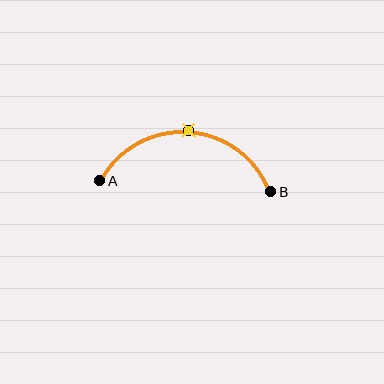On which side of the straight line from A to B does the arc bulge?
The arc bulges above the straight line connecting A and B.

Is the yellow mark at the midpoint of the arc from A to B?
Yes. The yellow mark lies on the arc at equal arc-length from both A and B — it is the arc midpoint.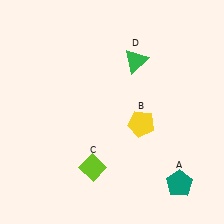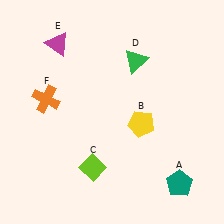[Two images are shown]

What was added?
A magenta triangle (E), an orange cross (F) were added in Image 2.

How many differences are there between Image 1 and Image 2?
There are 2 differences between the two images.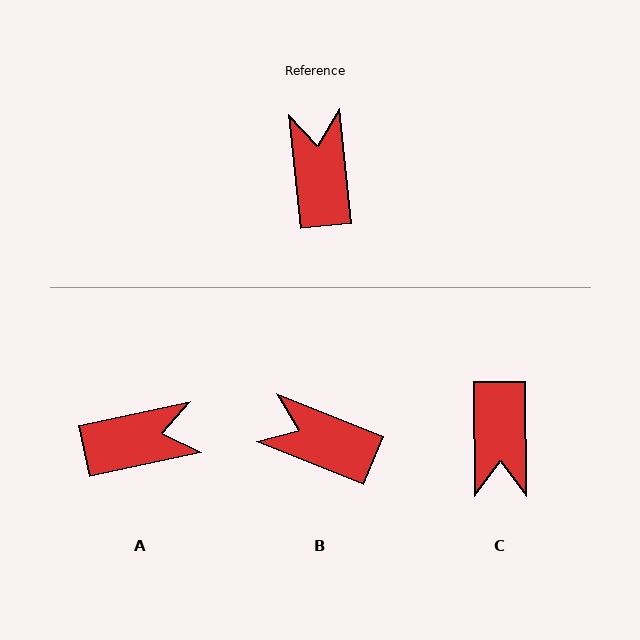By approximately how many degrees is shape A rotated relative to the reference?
Approximately 84 degrees clockwise.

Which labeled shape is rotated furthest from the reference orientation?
C, about 174 degrees away.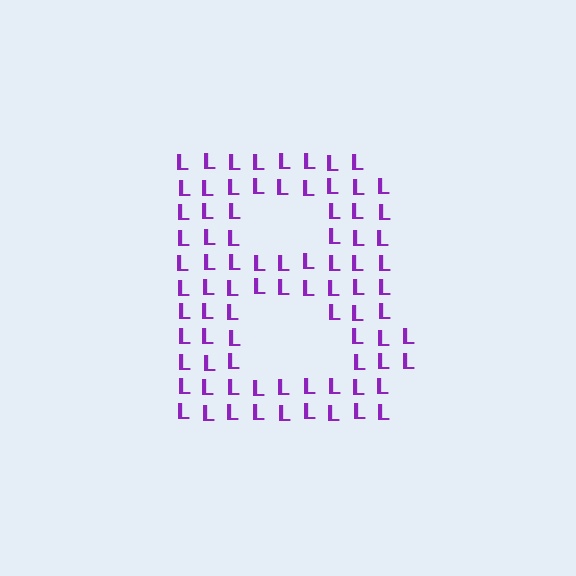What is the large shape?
The large shape is the letter B.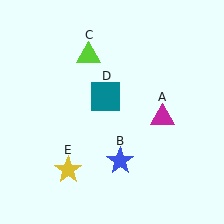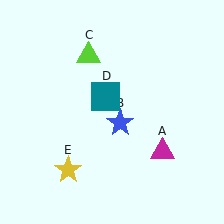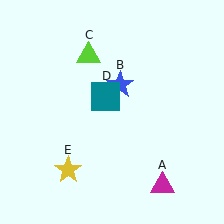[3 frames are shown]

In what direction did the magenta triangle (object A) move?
The magenta triangle (object A) moved down.